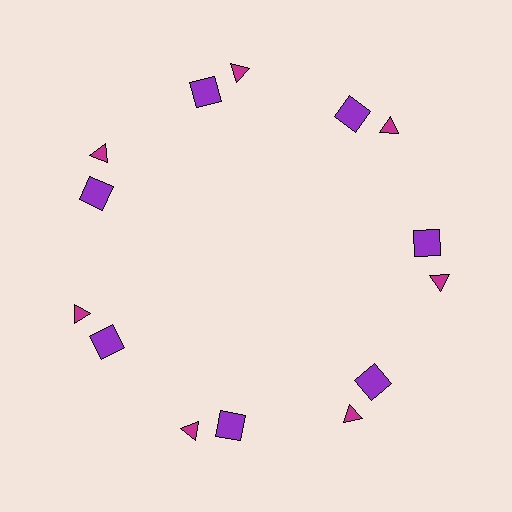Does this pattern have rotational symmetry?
Yes, this pattern has 7-fold rotational symmetry. It looks the same after rotating 51 degrees around the center.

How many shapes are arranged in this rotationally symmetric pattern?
There are 14 shapes, arranged in 7 groups of 2.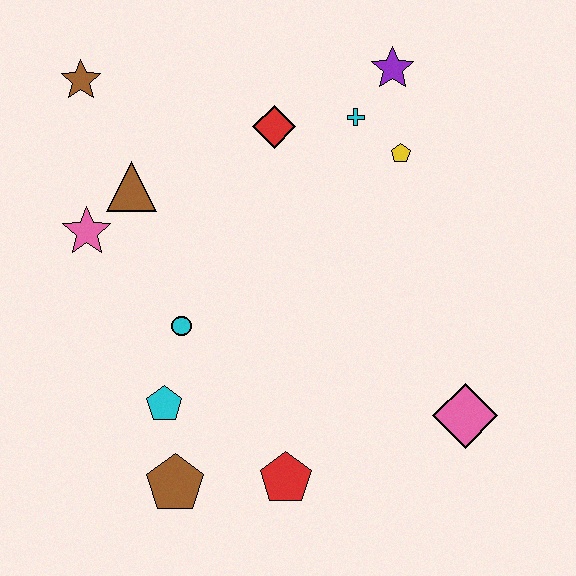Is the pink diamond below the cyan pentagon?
Yes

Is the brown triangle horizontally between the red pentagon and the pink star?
Yes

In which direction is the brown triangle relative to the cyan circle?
The brown triangle is above the cyan circle.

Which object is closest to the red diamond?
The cyan cross is closest to the red diamond.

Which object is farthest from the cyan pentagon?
The purple star is farthest from the cyan pentagon.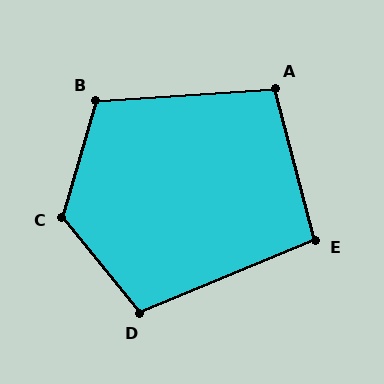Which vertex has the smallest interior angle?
E, at approximately 98 degrees.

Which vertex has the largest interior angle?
C, at approximately 125 degrees.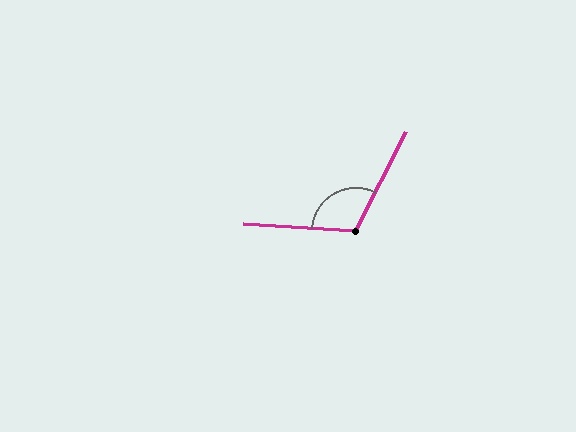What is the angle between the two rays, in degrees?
Approximately 113 degrees.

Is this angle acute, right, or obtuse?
It is obtuse.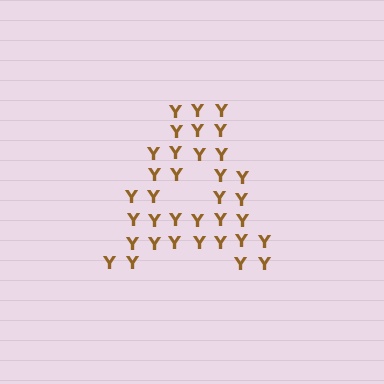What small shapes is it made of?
It is made of small letter Y's.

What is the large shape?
The large shape is the letter A.